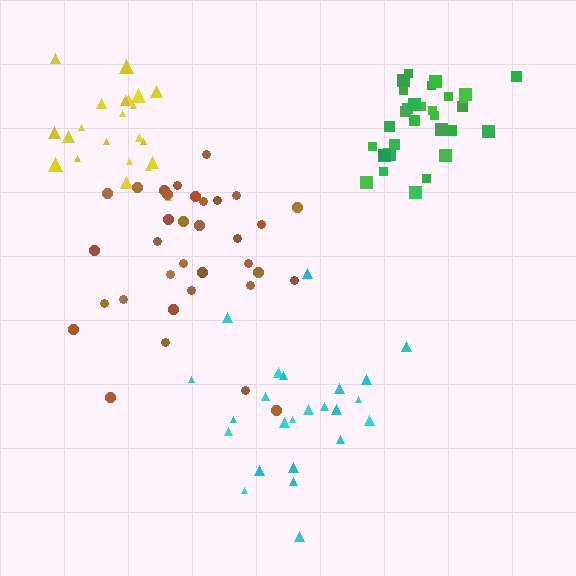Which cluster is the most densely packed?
Green.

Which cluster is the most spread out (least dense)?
Cyan.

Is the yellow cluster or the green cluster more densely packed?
Green.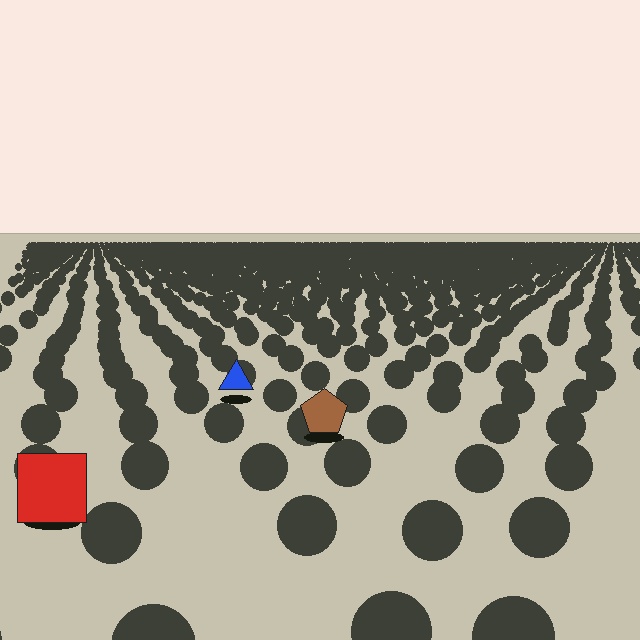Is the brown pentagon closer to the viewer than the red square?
No. The red square is closer — you can tell from the texture gradient: the ground texture is coarser near it.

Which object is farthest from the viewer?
The blue triangle is farthest from the viewer. It appears smaller and the ground texture around it is denser.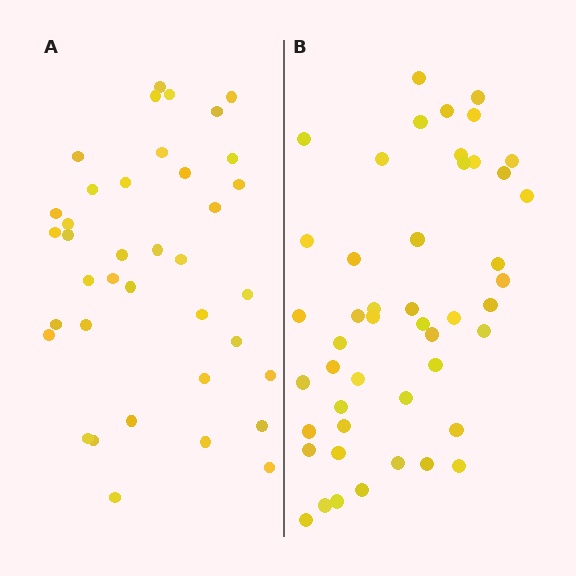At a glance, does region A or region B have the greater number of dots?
Region B (the right region) has more dots.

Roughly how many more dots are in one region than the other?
Region B has roughly 8 or so more dots than region A.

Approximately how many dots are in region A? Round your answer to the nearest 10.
About 40 dots. (The exact count is 38, which rounds to 40.)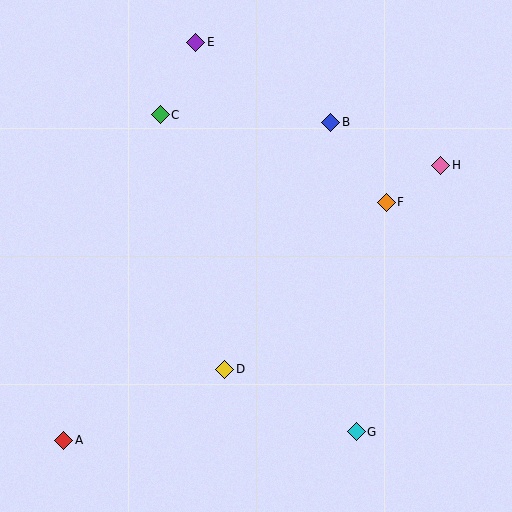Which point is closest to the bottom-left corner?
Point A is closest to the bottom-left corner.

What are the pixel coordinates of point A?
Point A is at (64, 441).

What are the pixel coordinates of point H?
Point H is at (441, 165).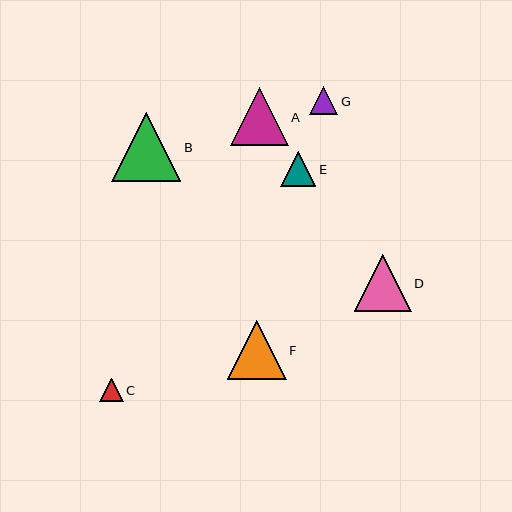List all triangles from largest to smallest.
From largest to smallest: B, F, A, D, E, G, C.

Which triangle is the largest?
Triangle B is the largest with a size of approximately 69 pixels.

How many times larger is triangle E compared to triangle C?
Triangle E is approximately 1.5 times the size of triangle C.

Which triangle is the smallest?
Triangle C is the smallest with a size of approximately 23 pixels.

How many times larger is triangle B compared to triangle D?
Triangle B is approximately 1.2 times the size of triangle D.